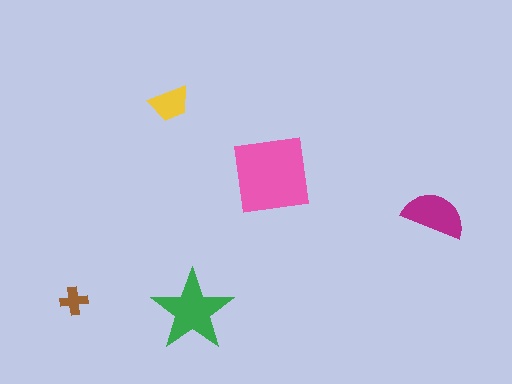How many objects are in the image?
There are 5 objects in the image.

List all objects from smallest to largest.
The brown cross, the yellow trapezoid, the magenta semicircle, the green star, the pink square.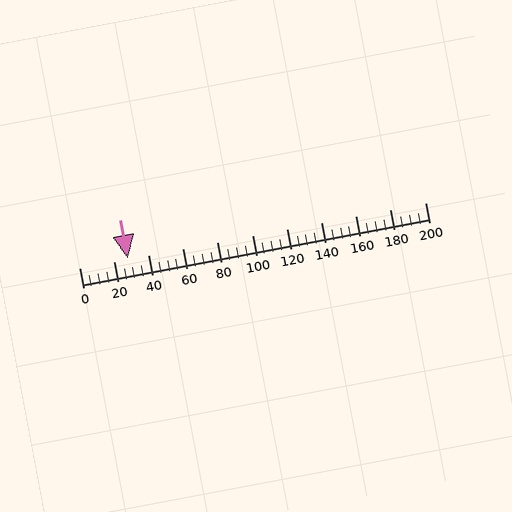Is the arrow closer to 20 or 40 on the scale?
The arrow is closer to 20.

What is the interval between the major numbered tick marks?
The major tick marks are spaced 20 units apart.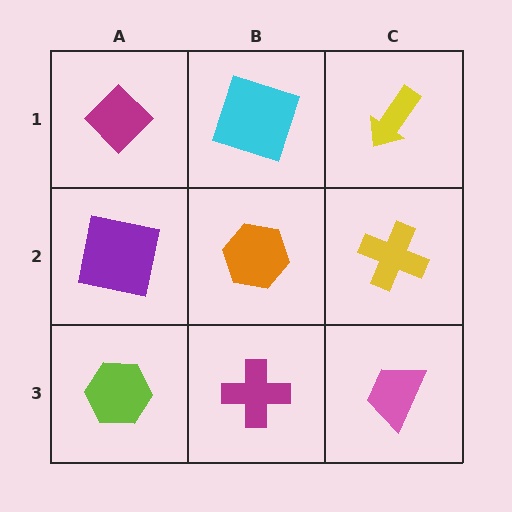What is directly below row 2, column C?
A pink trapezoid.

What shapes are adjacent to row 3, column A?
A purple square (row 2, column A), a magenta cross (row 3, column B).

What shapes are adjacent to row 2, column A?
A magenta diamond (row 1, column A), a lime hexagon (row 3, column A), an orange hexagon (row 2, column B).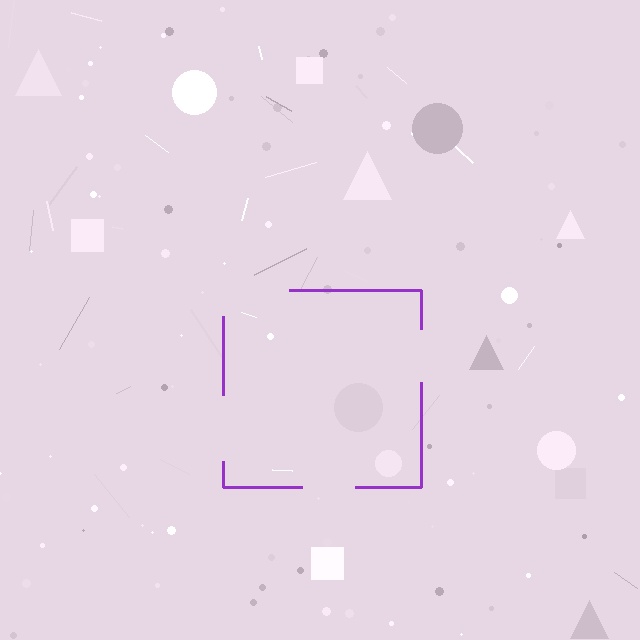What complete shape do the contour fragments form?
The contour fragments form a square.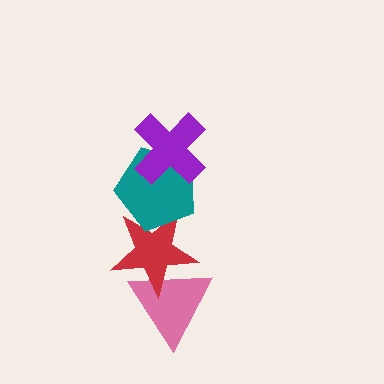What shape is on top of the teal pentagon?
The purple cross is on top of the teal pentagon.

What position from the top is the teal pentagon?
The teal pentagon is 2nd from the top.